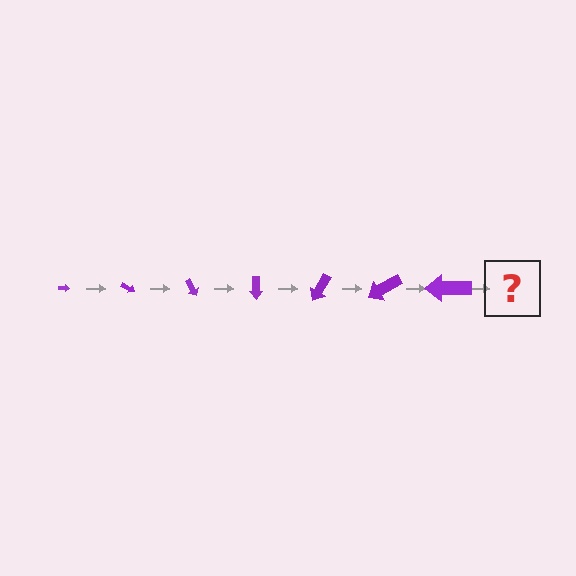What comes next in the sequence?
The next element should be an arrow, larger than the previous one and rotated 210 degrees from the start.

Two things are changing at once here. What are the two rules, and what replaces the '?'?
The two rules are that the arrow grows larger each step and it rotates 30 degrees each step. The '?' should be an arrow, larger than the previous one and rotated 210 degrees from the start.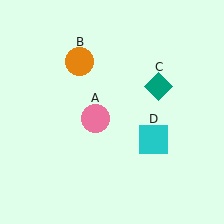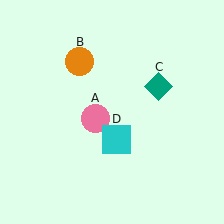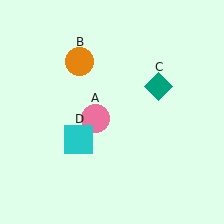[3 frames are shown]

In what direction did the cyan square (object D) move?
The cyan square (object D) moved left.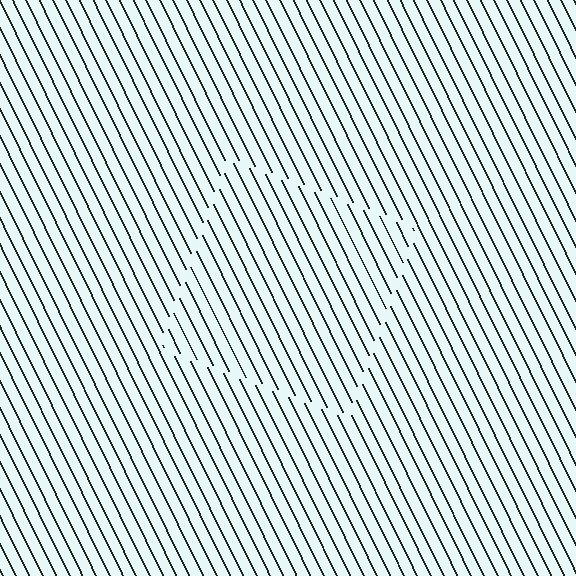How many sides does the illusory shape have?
4 sides — the line-ends trace a square.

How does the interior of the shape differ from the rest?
The interior of the shape contains the same grating, shifted by half a period — the contour is defined by the phase discontinuity where line-ends from the inner and outer gratings abut.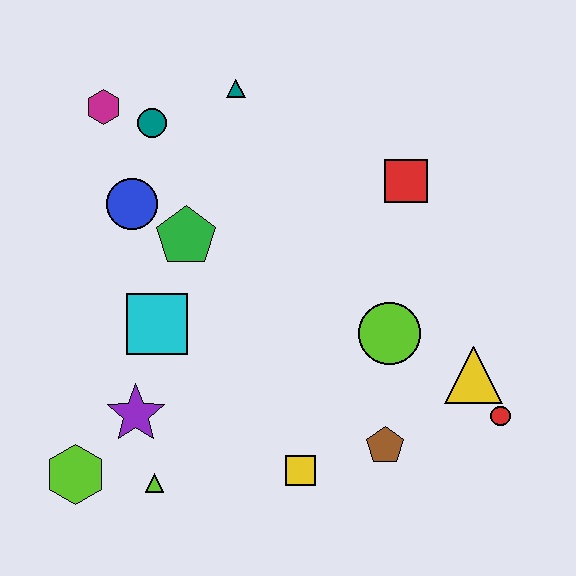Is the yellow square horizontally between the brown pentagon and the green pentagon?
Yes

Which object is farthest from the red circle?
The magenta hexagon is farthest from the red circle.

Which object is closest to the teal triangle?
The teal circle is closest to the teal triangle.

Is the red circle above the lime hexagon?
Yes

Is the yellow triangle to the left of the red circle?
Yes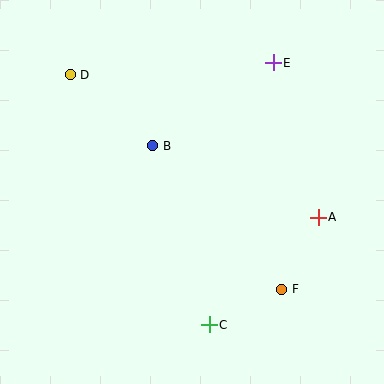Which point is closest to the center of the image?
Point B at (153, 146) is closest to the center.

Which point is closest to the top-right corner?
Point E is closest to the top-right corner.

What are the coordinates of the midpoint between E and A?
The midpoint between E and A is at (296, 140).